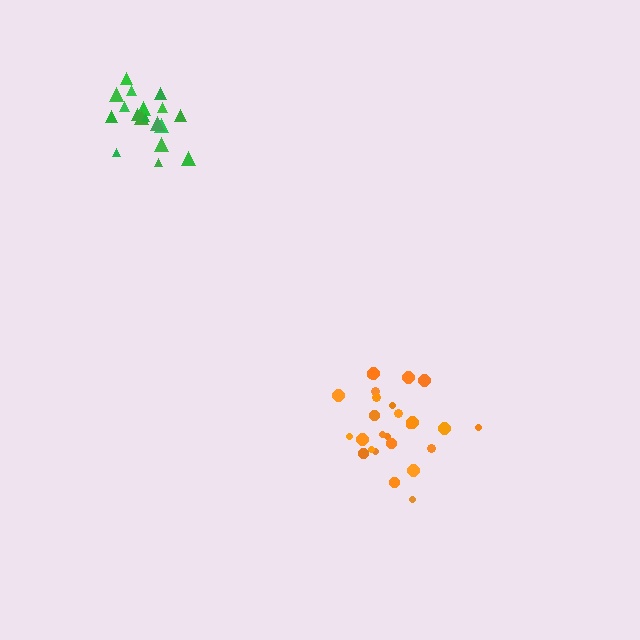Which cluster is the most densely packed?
Green.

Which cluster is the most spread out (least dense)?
Orange.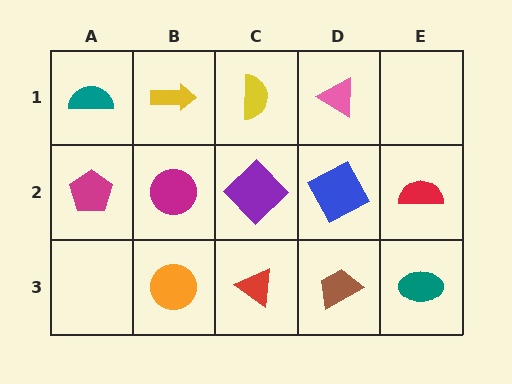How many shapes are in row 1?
4 shapes.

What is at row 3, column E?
A teal ellipse.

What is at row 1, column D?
A pink triangle.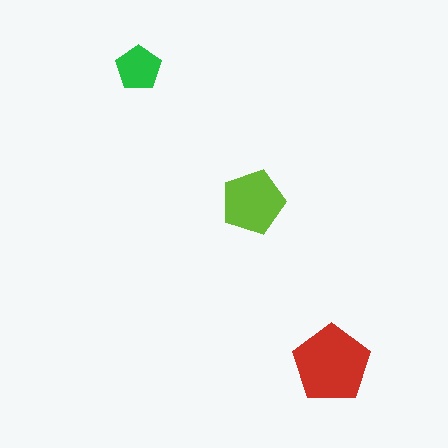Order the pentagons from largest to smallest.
the red one, the lime one, the green one.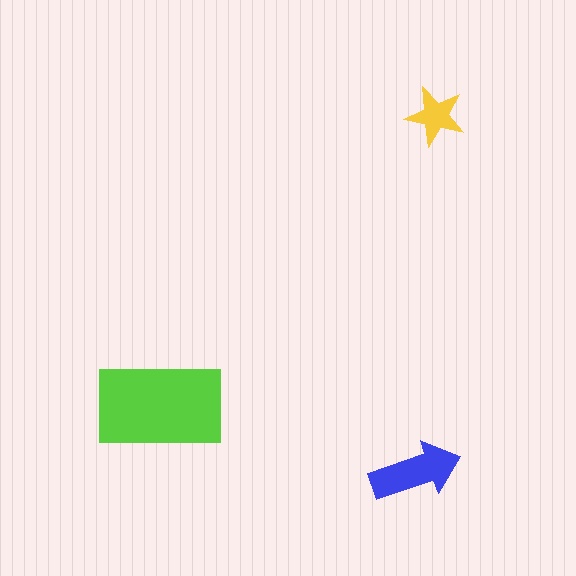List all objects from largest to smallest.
The lime rectangle, the blue arrow, the yellow star.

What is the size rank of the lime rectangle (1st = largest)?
1st.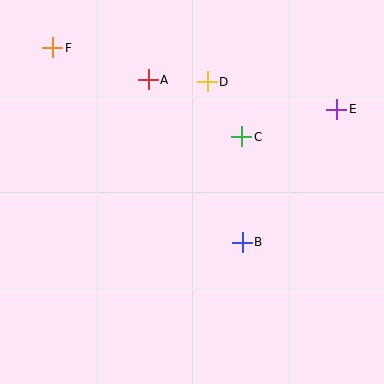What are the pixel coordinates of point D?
Point D is at (207, 82).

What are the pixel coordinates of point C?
Point C is at (241, 137).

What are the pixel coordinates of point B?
Point B is at (242, 242).